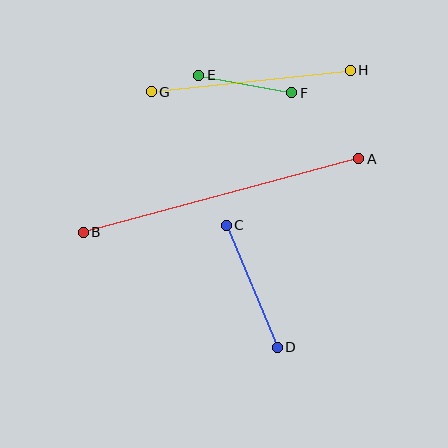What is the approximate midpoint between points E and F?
The midpoint is at approximately (245, 84) pixels.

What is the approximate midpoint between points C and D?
The midpoint is at approximately (252, 286) pixels.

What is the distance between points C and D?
The distance is approximately 132 pixels.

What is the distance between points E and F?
The distance is approximately 95 pixels.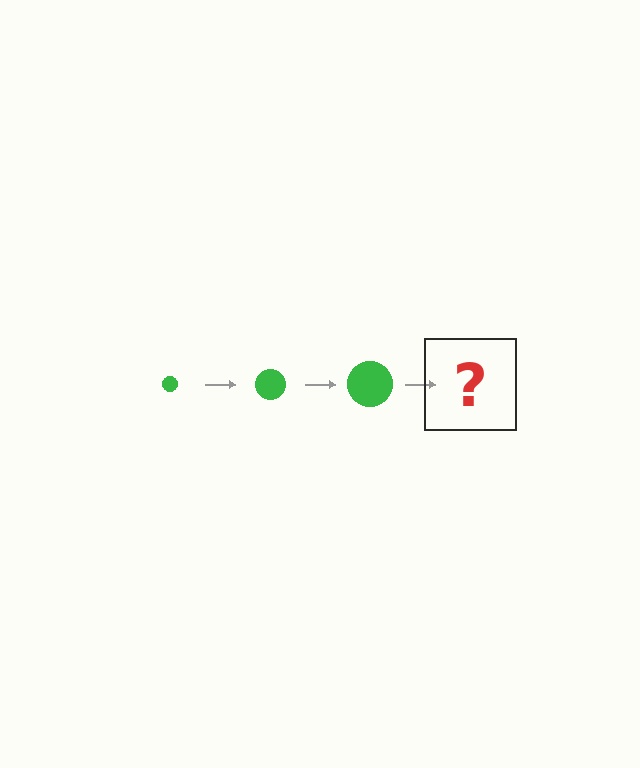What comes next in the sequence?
The next element should be a green circle, larger than the previous one.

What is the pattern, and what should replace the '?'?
The pattern is that the circle gets progressively larger each step. The '?' should be a green circle, larger than the previous one.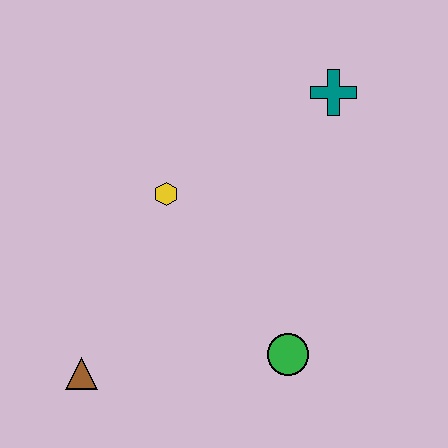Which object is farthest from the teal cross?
The brown triangle is farthest from the teal cross.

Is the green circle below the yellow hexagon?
Yes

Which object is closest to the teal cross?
The yellow hexagon is closest to the teal cross.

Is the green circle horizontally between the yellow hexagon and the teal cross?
Yes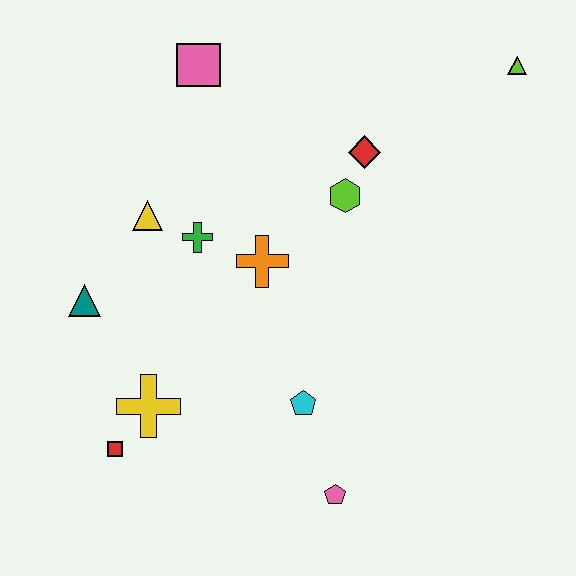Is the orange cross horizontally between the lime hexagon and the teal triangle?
Yes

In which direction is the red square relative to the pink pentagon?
The red square is to the left of the pink pentagon.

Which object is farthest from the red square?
The lime triangle is farthest from the red square.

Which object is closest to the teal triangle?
The yellow triangle is closest to the teal triangle.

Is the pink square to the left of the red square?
No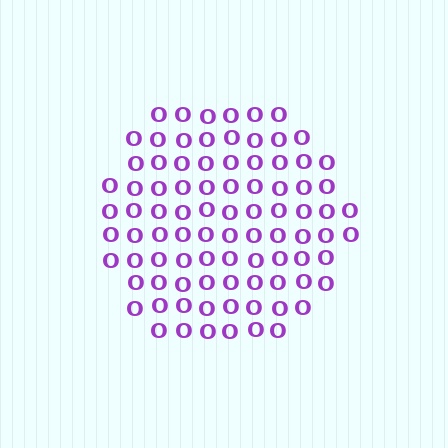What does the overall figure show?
The overall figure shows a hexagon.